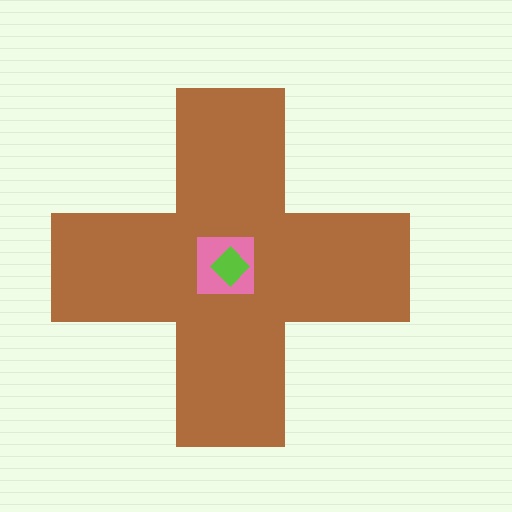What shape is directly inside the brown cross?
The pink square.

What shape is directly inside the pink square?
The lime diamond.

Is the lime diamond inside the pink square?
Yes.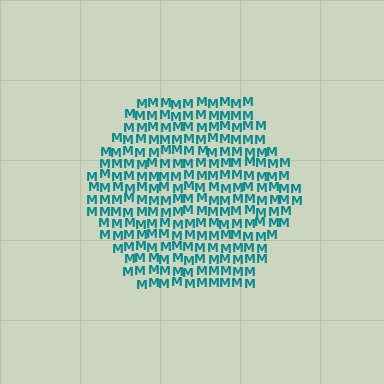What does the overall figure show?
The overall figure shows a hexagon.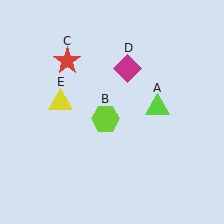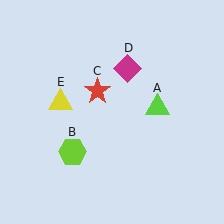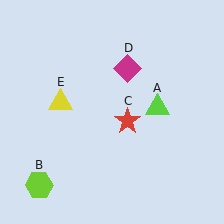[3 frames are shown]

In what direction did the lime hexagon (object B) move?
The lime hexagon (object B) moved down and to the left.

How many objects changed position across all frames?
2 objects changed position: lime hexagon (object B), red star (object C).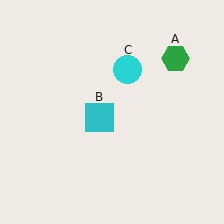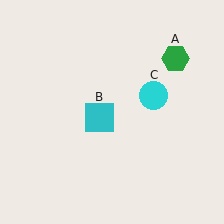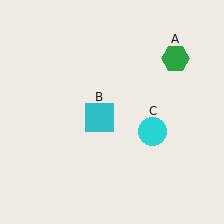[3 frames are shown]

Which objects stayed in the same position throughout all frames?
Green hexagon (object A) and cyan square (object B) remained stationary.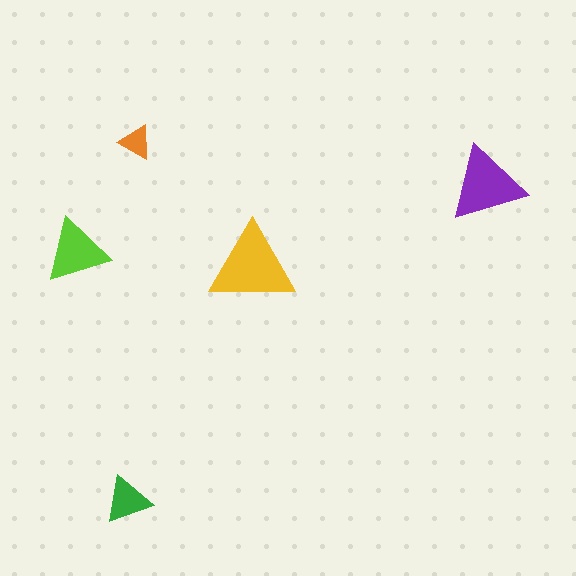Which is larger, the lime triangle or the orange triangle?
The lime one.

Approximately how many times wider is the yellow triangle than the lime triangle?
About 1.5 times wider.